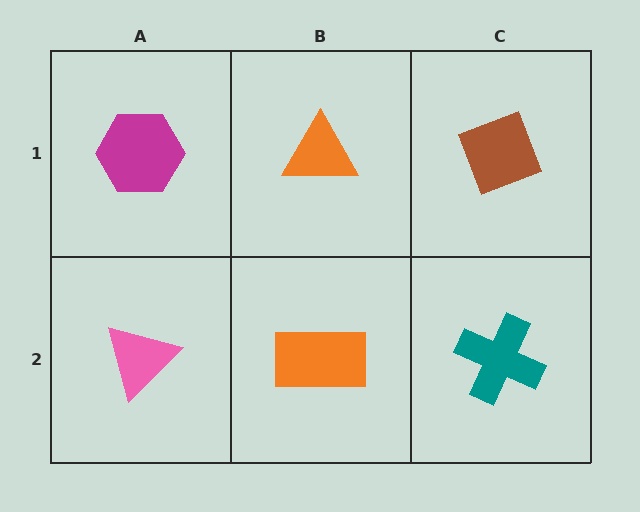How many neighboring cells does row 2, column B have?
3.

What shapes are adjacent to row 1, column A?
A pink triangle (row 2, column A), an orange triangle (row 1, column B).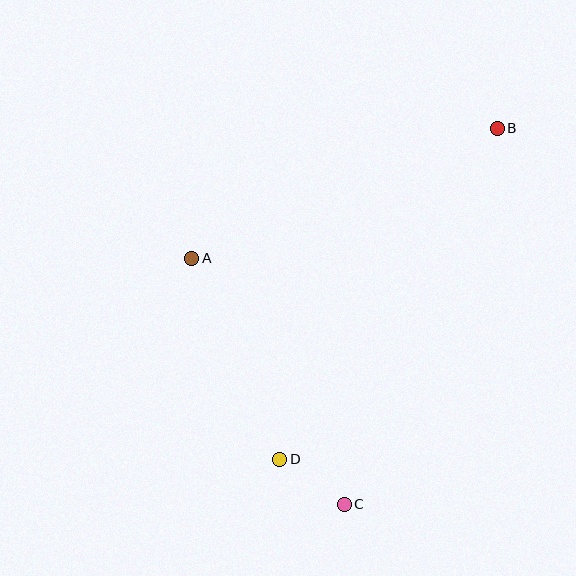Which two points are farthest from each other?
Points B and C are farthest from each other.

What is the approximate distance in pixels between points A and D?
The distance between A and D is approximately 219 pixels.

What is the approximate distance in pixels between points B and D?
The distance between B and D is approximately 396 pixels.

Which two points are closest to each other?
Points C and D are closest to each other.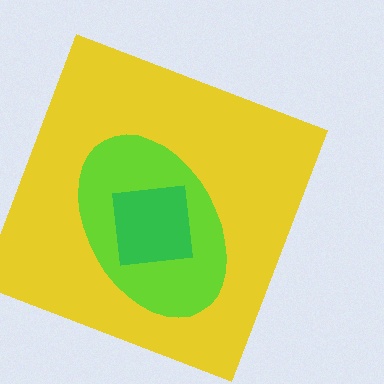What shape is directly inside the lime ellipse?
The green square.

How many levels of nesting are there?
3.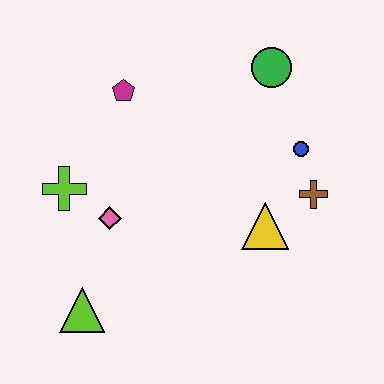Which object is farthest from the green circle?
The lime triangle is farthest from the green circle.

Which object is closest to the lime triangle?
The pink diamond is closest to the lime triangle.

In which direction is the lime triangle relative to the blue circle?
The lime triangle is to the left of the blue circle.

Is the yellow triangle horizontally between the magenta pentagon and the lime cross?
No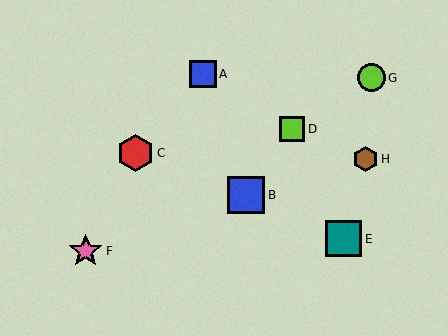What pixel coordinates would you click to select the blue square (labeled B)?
Click at (246, 195) to select the blue square B.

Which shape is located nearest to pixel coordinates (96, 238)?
The pink star (labeled F) at (86, 251) is nearest to that location.